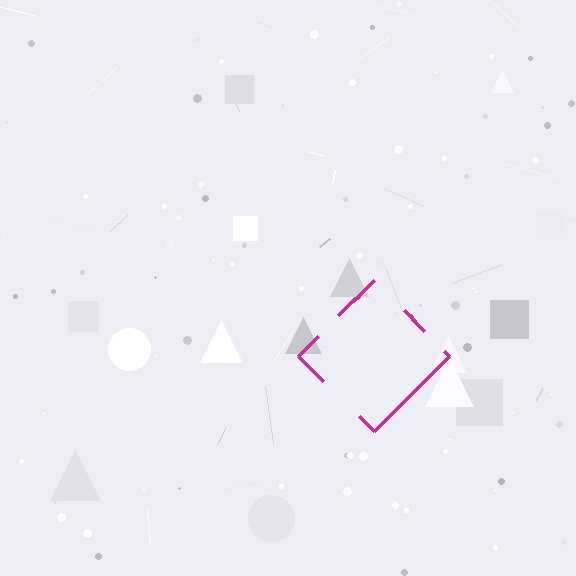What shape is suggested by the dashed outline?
The dashed outline suggests a diamond.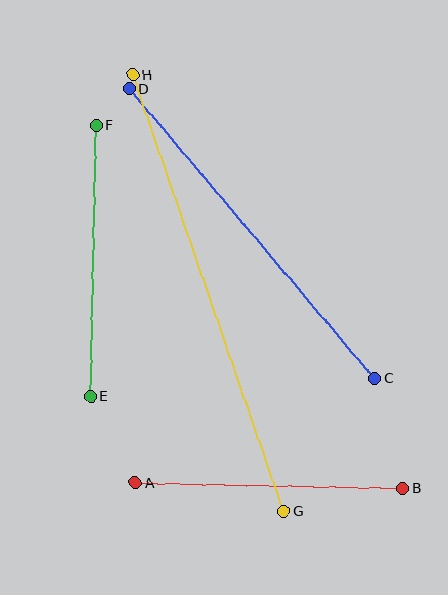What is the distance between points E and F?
The distance is approximately 271 pixels.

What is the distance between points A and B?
The distance is approximately 268 pixels.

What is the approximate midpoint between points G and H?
The midpoint is at approximately (208, 293) pixels.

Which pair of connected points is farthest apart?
Points G and H are farthest apart.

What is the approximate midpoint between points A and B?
The midpoint is at approximately (269, 486) pixels.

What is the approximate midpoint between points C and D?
The midpoint is at approximately (252, 234) pixels.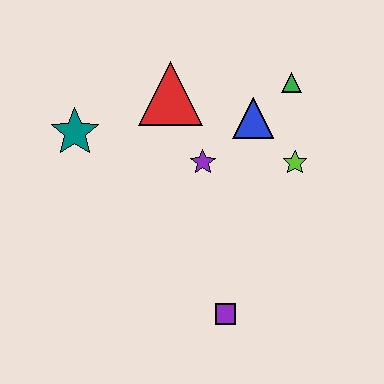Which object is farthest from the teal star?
The purple square is farthest from the teal star.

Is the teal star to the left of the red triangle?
Yes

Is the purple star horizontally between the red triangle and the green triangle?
Yes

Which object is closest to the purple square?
The purple star is closest to the purple square.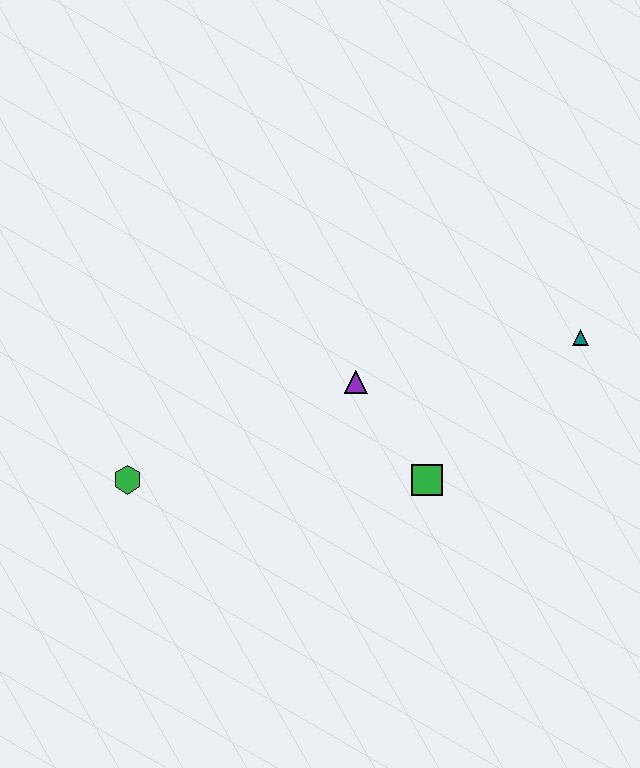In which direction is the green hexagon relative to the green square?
The green hexagon is to the left of the green square.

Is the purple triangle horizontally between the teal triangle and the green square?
No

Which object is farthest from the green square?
The green hexagon is farthest from the green square.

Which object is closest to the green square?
The purple triangle is closest to the green square.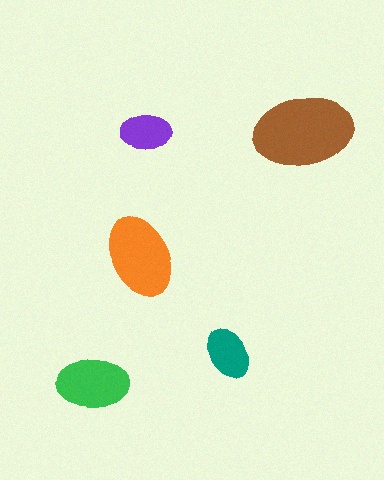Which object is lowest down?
The green ellipse is bottommost.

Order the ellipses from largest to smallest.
the brown one, the orange one, the green one, the teal one, the purple one.